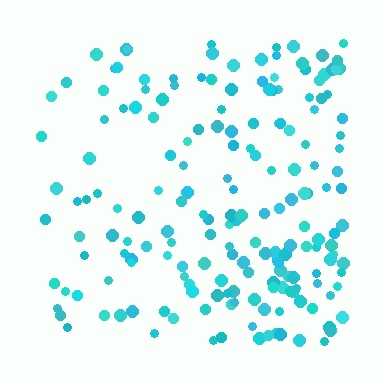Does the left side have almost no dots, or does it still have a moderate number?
Still a moderate number, just noticeably fewer than the right.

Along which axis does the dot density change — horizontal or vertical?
Horizontal.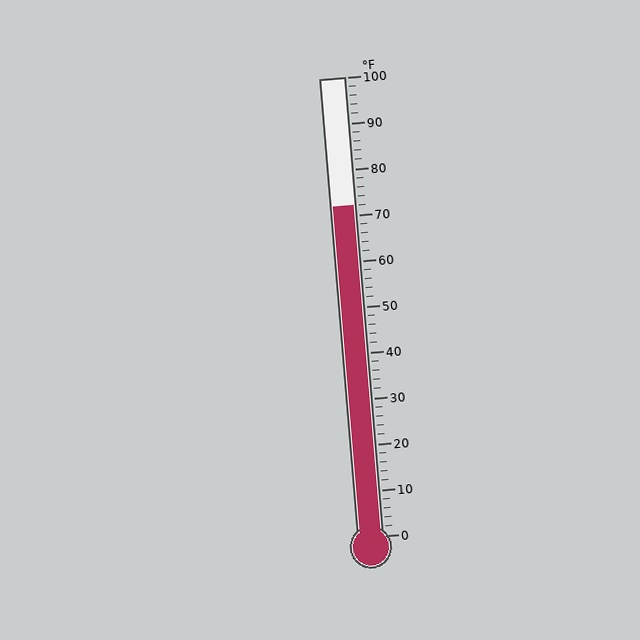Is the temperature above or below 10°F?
The temperature is above 10°F.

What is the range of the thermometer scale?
The thermometer scale ranges from 0°F to 100°F.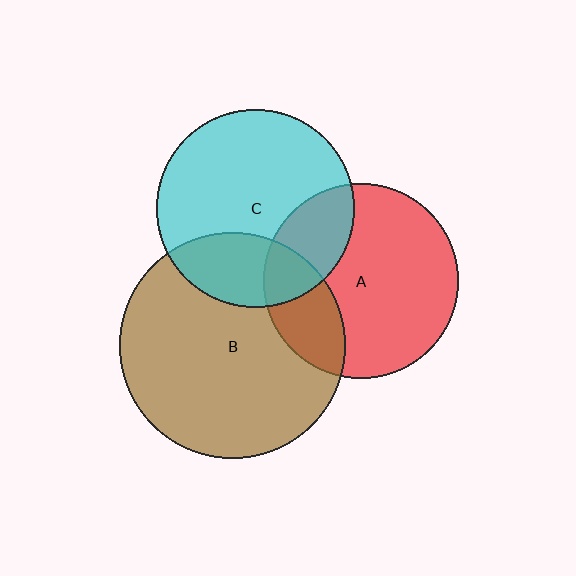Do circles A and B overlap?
Yes.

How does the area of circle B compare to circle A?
Approximately 1.3 times.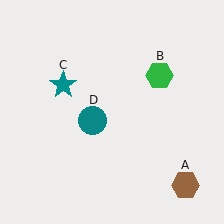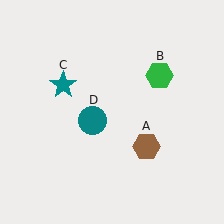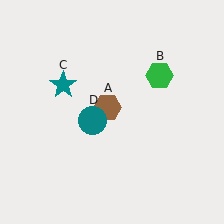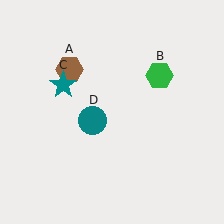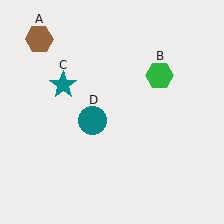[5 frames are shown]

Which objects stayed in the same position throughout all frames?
Green hexagon (object B) and teal star (object C) and teal circle (object D) remained stationary.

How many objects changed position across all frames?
1 object changed position: brown hexagon (object A).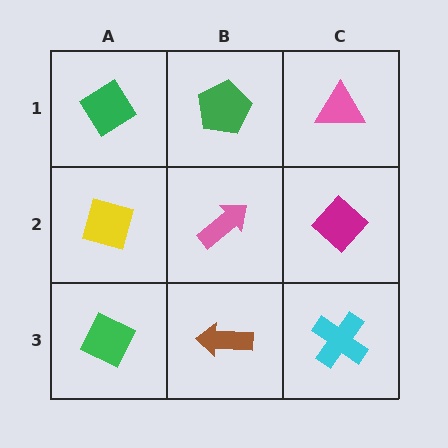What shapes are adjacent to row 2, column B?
A green pentagon (row 1, column B), a brown arrow (row 3, column B), a yellow diamond (row 2, column A), a magenta diamond (row 2, column C).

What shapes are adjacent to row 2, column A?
A green diamond (row 1, column A), a green diamond (row 3, column A), a pink arrow (row 2, column B).